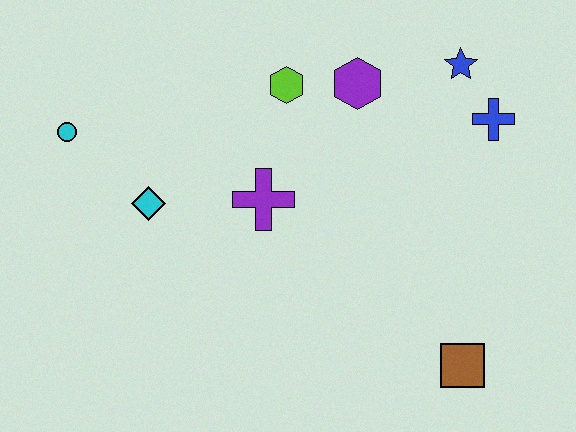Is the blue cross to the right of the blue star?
Yes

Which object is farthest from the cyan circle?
The brown square is farthest from the cyan circle.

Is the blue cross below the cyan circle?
No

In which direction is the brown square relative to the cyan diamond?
The brown square is to the right of the cyan diamond.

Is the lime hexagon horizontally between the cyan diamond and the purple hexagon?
Yes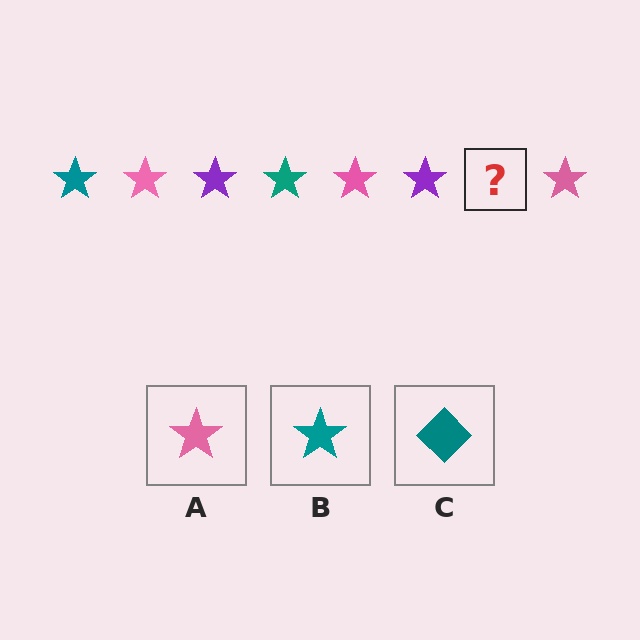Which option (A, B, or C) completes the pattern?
B.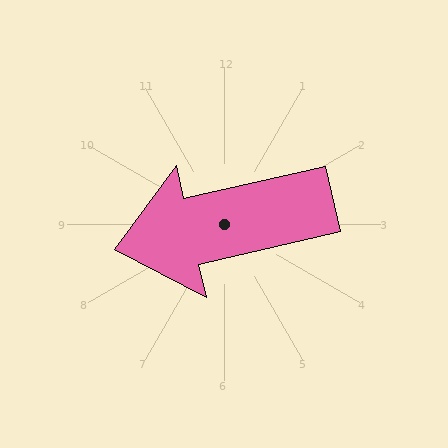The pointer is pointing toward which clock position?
Roughly 9 o'clock.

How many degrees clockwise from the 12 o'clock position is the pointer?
Approximately 257 degrees.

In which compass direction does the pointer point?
West.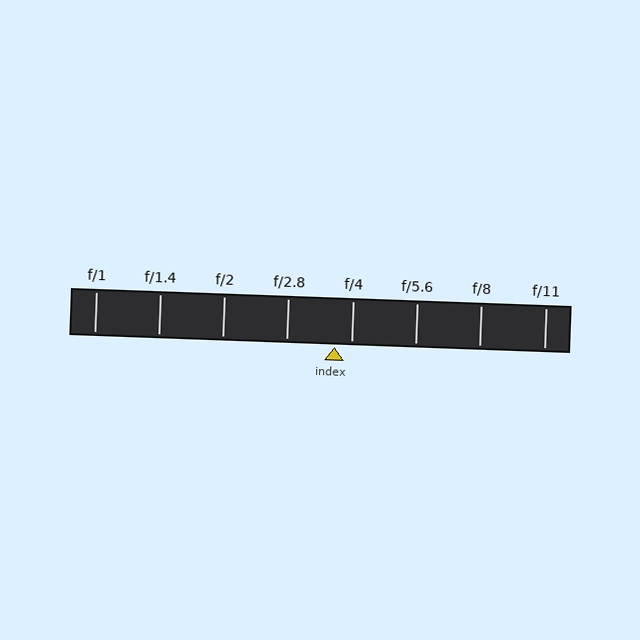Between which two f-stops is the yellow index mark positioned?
The index mark is between f/2.8 and f/4.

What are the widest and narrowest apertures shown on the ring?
The widest aperture shown is f/1 and the narrowest is f/11.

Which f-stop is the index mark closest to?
The index mark is closest to f/4.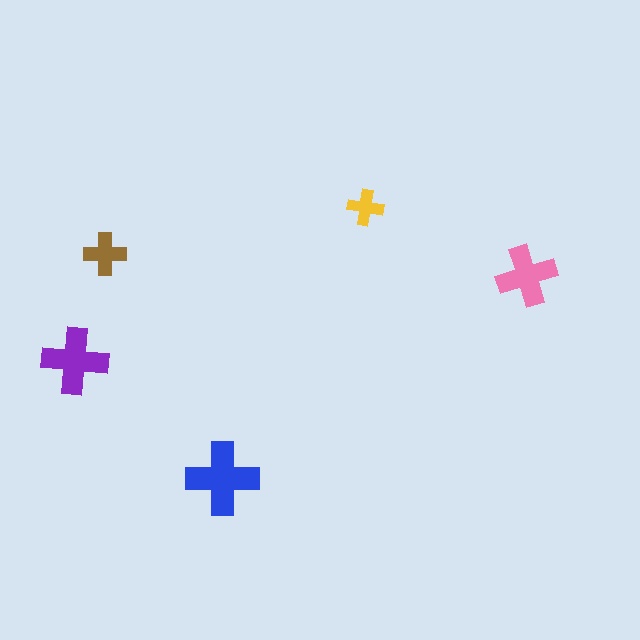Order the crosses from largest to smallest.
the blue one, the purple one, the pink one, the brown one, the yellow one.